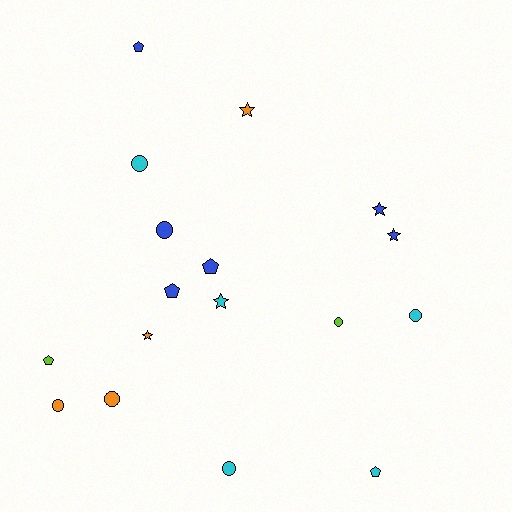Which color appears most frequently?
Blue, with 6 objects.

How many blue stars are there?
There are 2 blue stars.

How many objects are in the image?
There are 17 objects.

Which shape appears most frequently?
Circle, with 7 objects.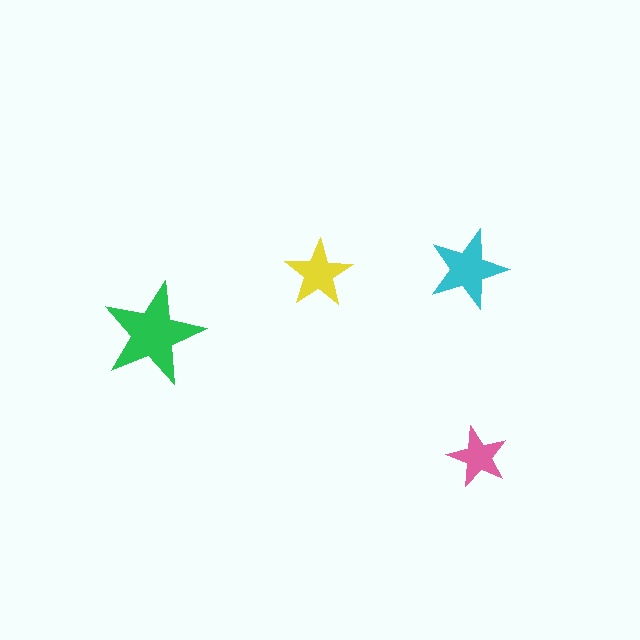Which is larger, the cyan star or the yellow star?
The cyan one.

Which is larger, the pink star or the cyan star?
The cyan one.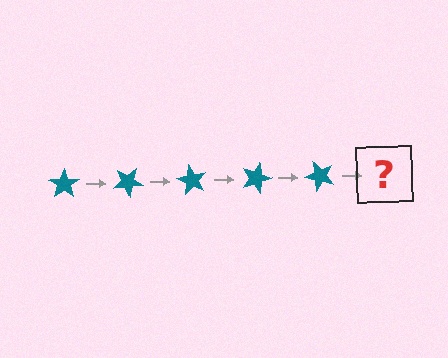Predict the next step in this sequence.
The next step is a teal star rotated 150 degrees.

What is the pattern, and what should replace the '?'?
The pattern is that the star rotates 30 degrees each step. The '?' should be a teal star rotated 150 degrees.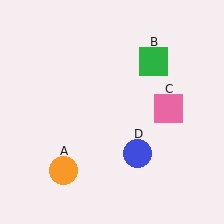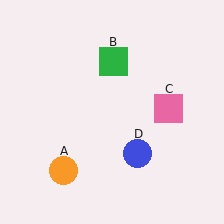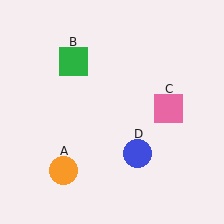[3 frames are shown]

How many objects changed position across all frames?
1 object changed position: green square (object B).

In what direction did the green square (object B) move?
The green square (object B) moved left.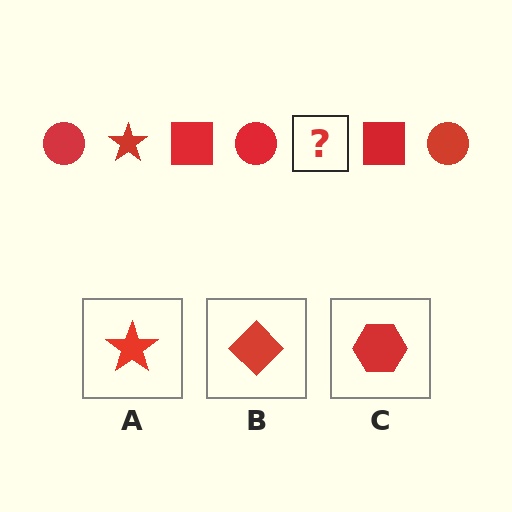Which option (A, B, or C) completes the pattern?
A.